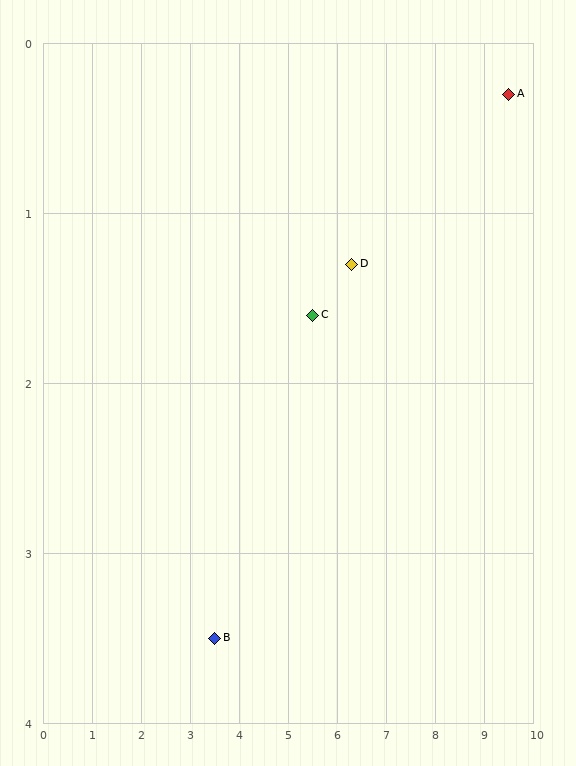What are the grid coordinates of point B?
Point B is at approximately (3.5, 3.5).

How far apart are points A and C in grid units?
Points A and C are about 4.2 grid units apart.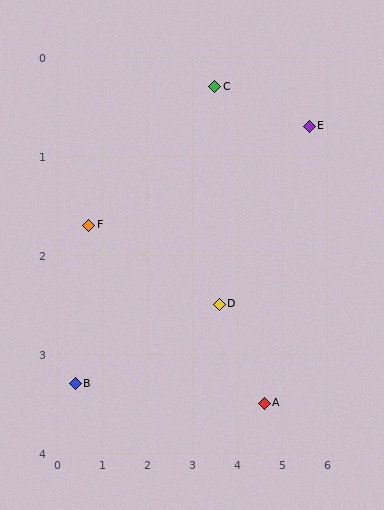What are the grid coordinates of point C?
Point C is at approximately (3.5, 0.3).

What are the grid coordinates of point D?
Point D is at approximately (3.6, 2.5).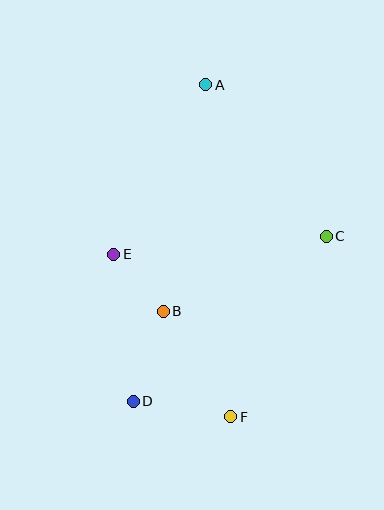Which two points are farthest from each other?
Points A and F are farthest from each other.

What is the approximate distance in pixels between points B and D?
The distance between B and D is approximately 95 pixels.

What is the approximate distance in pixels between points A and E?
The distance between A and E is approximately 193 pixels.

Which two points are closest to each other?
Points B and E are closest to each other.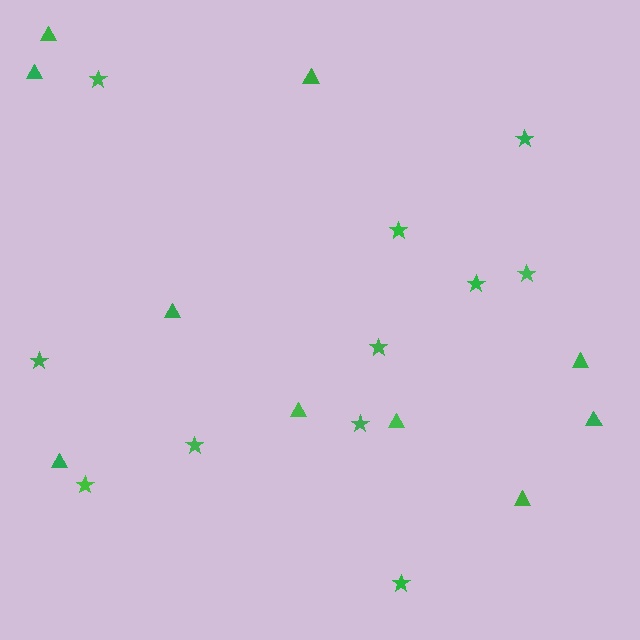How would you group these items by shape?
There are 2 groups: one group of triangles (10) and one group of stars (11).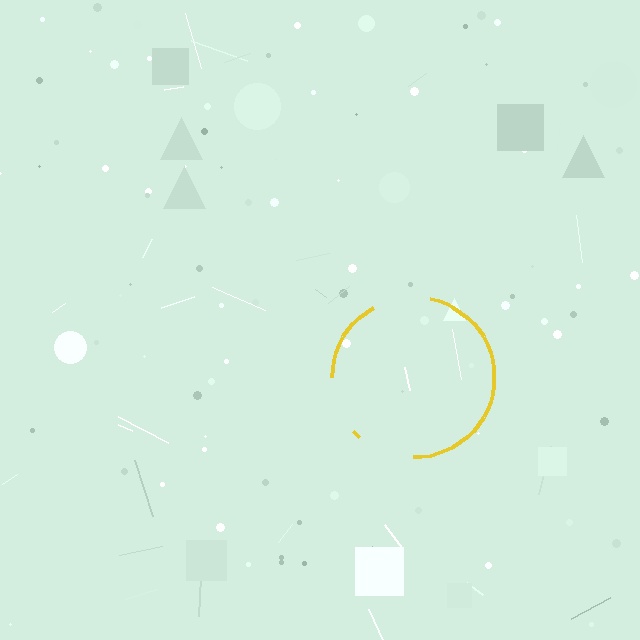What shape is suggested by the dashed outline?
The dashed outline suggests a circle.